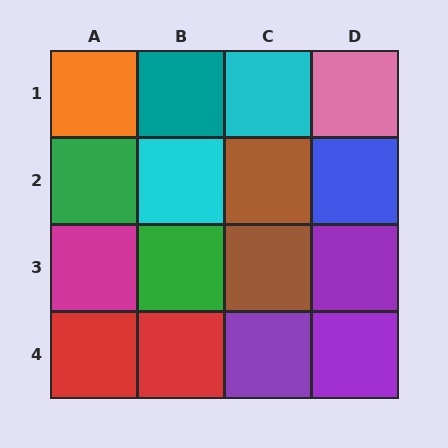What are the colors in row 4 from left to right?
Red, red, purple, purple.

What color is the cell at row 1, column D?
Pink.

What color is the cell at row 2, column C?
Brown.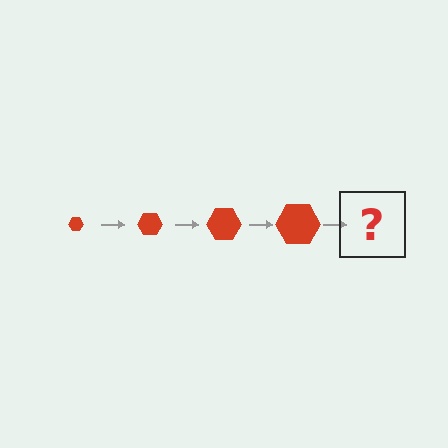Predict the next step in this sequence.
The next step is a red hexagon, larger than the previous one.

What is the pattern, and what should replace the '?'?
The pattern is that the hexagon gets progressively larger each step. The '?' should be a red hexagon, larger than the previous one.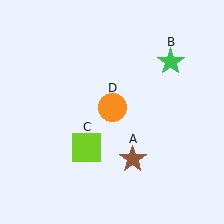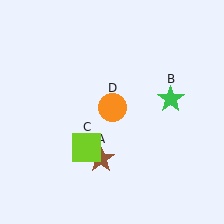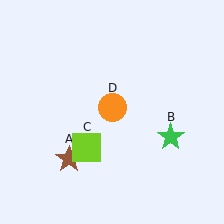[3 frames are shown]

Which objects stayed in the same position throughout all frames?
Lime square (object C) and orange circle (object D) remained stationary.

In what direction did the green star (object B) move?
The green star (object B) moved down.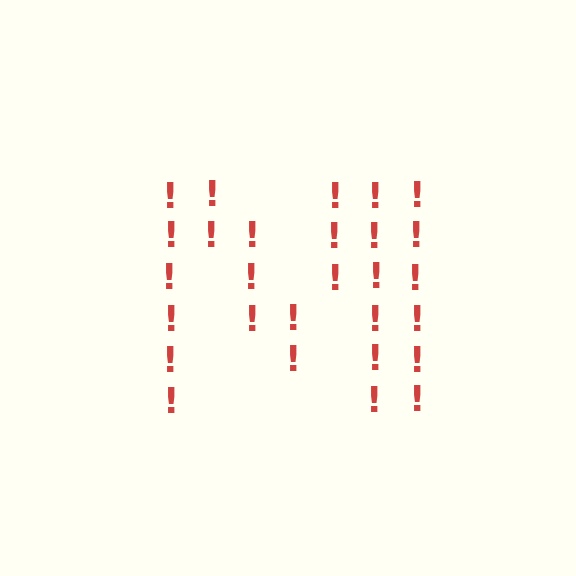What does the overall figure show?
The overall figure shows the letter M.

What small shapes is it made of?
It is made of small exclamation marks.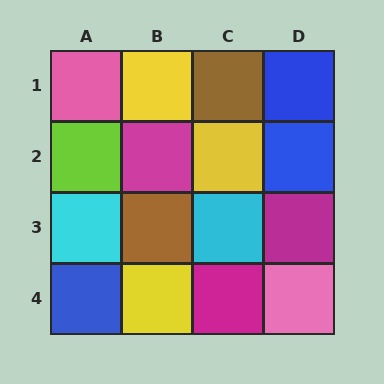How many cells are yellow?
3 cells are yellow.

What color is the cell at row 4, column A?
Blue.